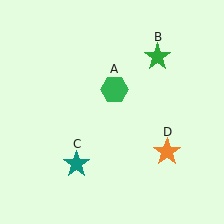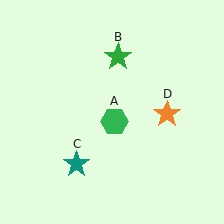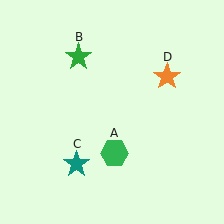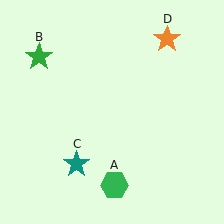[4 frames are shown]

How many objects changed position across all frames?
3 objects changed position: green hexagon (object A), green star (object B), orange star (object D).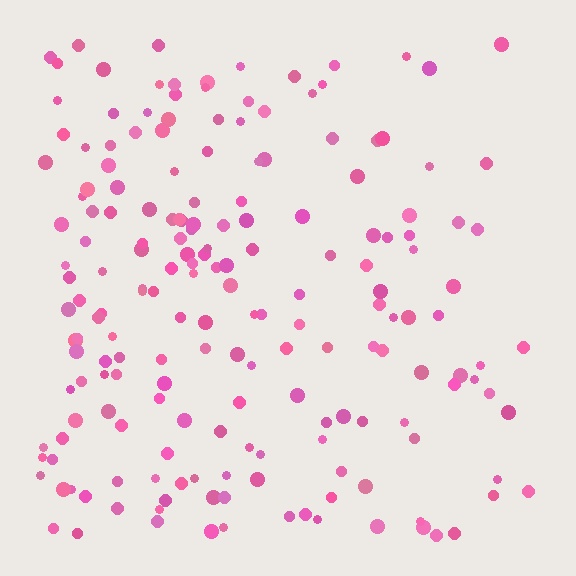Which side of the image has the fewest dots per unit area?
The right.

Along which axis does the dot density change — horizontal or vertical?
Horizontal.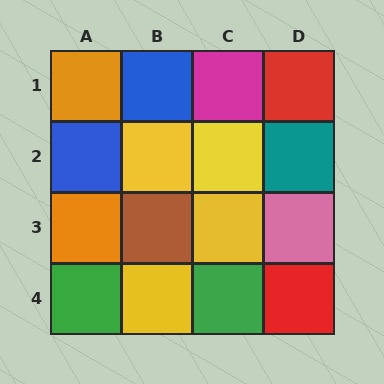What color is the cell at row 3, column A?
Orange.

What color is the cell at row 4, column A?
Green.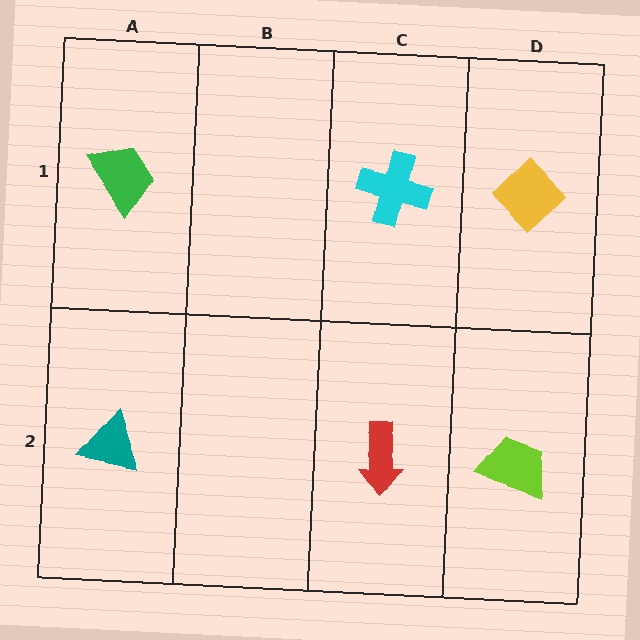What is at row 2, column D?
A lime trapezoid.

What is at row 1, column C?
A cyan cross.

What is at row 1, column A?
A green trapezoid.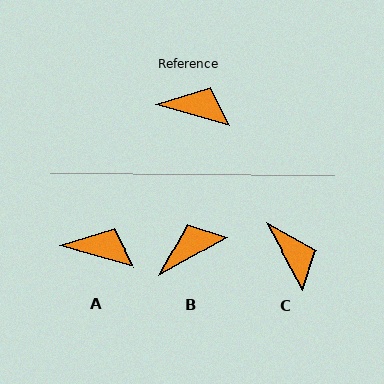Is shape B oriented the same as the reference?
No, it is off by about 45 degrees.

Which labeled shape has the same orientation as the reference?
A.